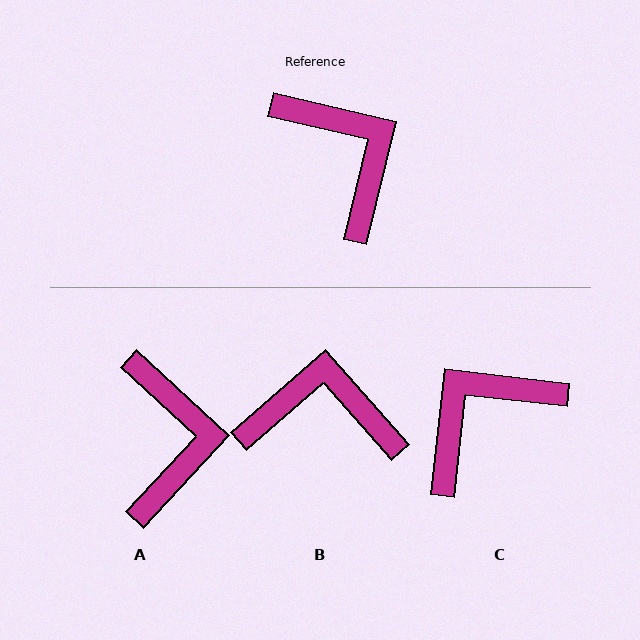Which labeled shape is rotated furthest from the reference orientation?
C, about 97 degrees away.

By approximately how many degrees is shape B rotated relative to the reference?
Approximately 55 degrees counter-clockwise.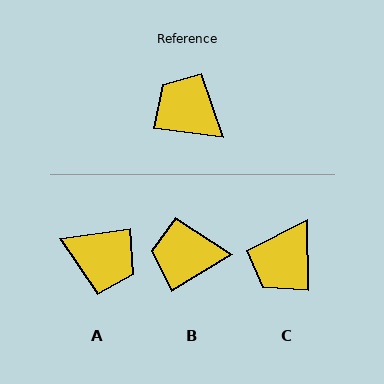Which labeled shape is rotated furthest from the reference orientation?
A, about 165 degrees away.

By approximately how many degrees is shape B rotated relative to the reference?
Approximately 38 degrees counter-clockwise.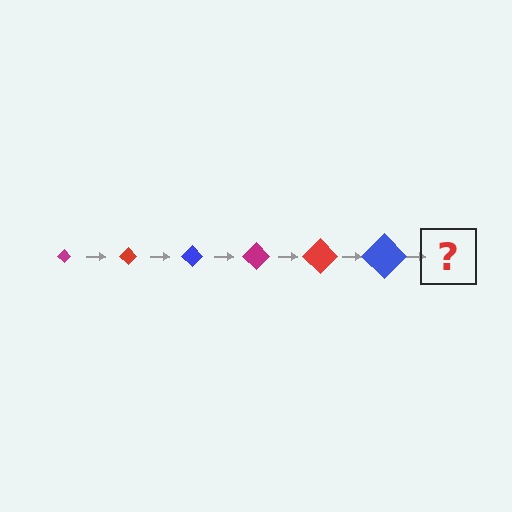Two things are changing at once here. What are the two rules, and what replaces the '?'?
The two rules are that the diamond grows larger each step and the color cycles through magenta, red, and blue. The '?' should be a magenta diamond, larger than the previous one.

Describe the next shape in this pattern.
It should be a magenta diamond, larger than the previous one.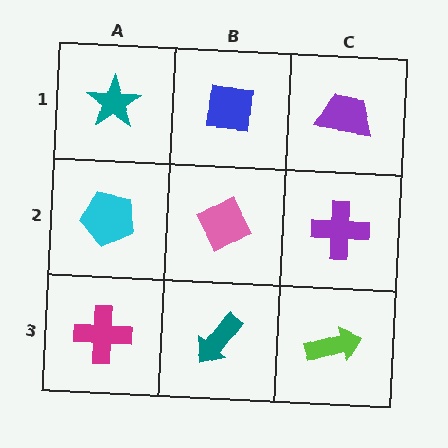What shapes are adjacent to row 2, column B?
A blue square (row 1, column B), a teal arrow (row 3, column B), a cyan pentagon (row 2, column A), a purple cross (row 2, column C).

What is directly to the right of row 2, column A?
A pink diamond.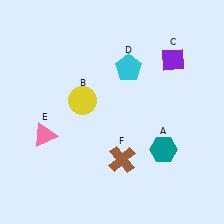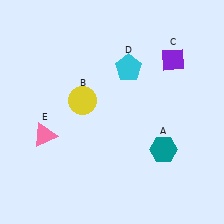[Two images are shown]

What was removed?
The brown cross (F) was removed in Image 2.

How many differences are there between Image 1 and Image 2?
There is 1 difference between the two images.